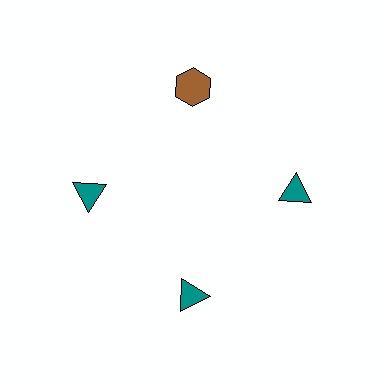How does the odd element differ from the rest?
It differs in both color (brown instead of teal) and shape (hexagon instead of triangle).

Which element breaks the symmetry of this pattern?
The brown hexagon at roughly the 12 o'clock position breaks the symmetry. All other shapes are teal triangles.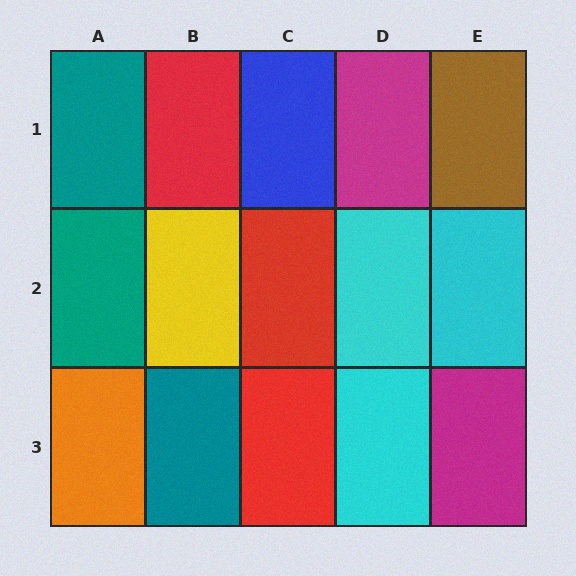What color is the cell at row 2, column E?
Cyan.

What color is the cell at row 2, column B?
Yellow.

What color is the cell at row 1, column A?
Teal.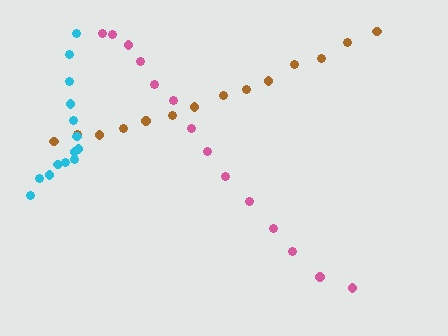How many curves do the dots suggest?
There are 3 distinct paths.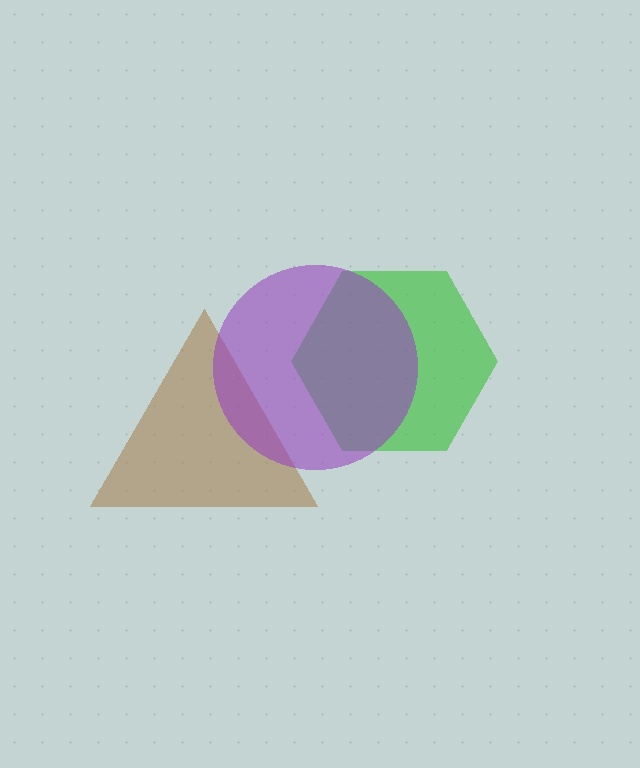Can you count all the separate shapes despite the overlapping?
Yes, there are 3 separate shapes.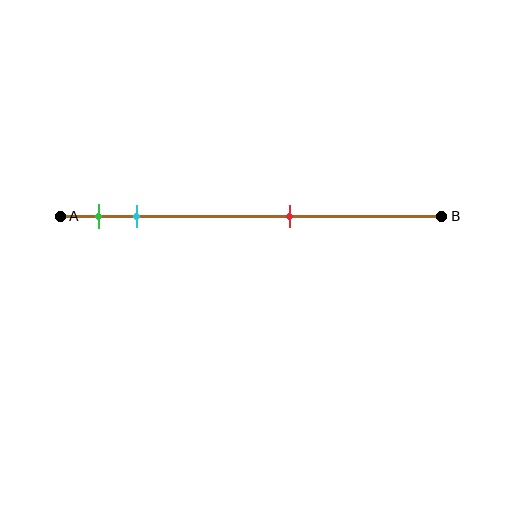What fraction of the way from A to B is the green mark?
The green mark is approximately 10% (0.1) of the way from A to B.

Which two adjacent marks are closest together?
The green and cyan marks are the closest adjacent pair.